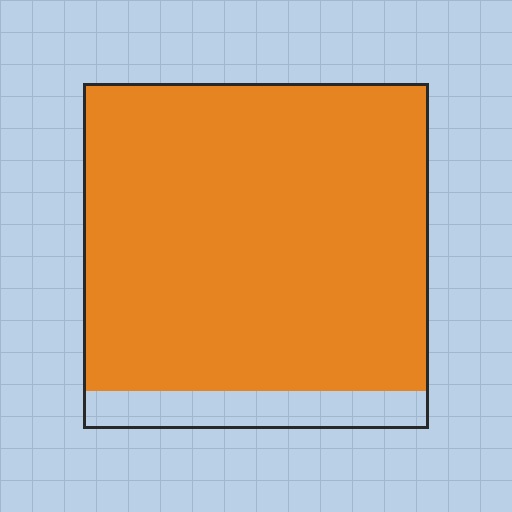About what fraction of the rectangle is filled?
About nine tenths (9/10).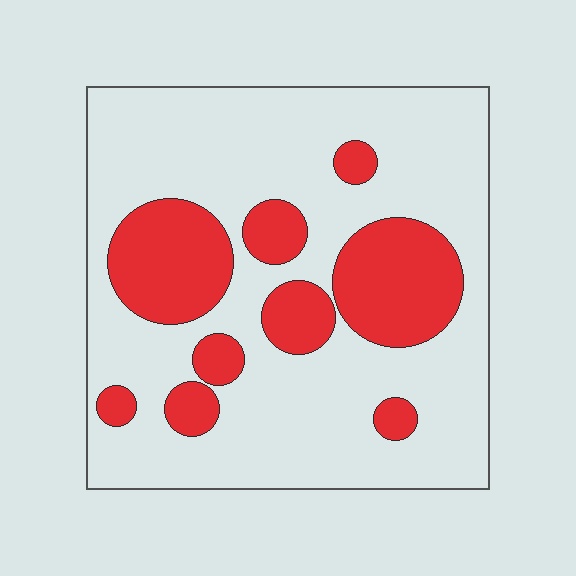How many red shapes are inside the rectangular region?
9.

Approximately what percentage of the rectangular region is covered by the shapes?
Approximately 25%.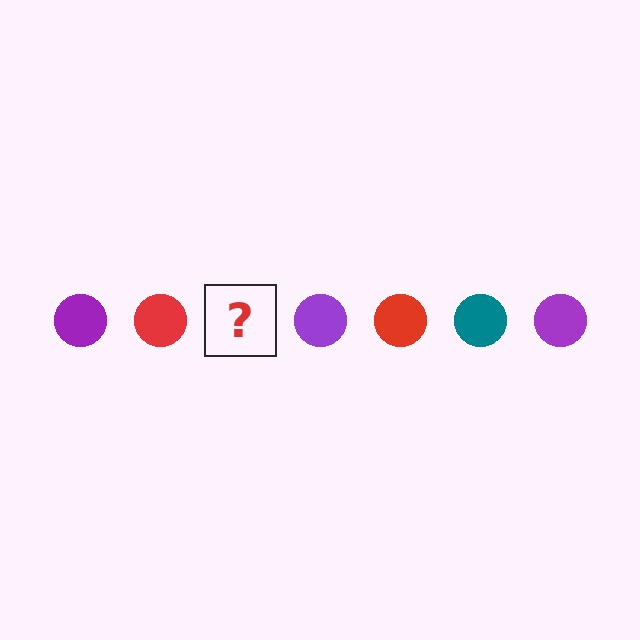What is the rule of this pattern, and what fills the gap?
The rule is that the pattern cycles through purple, red, teal circles. The gap should be filled with a teal circle.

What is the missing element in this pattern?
The missing element is a teal circle.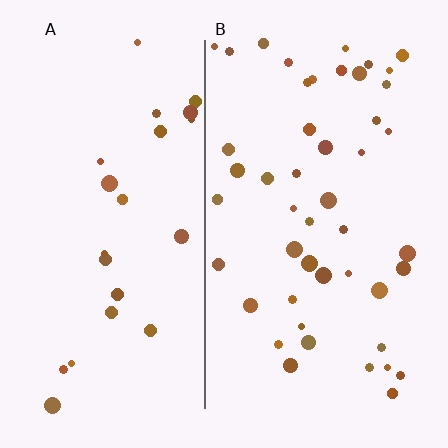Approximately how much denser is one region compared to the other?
Approximately 2.1× — region B over region A.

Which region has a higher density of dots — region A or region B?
B (the right).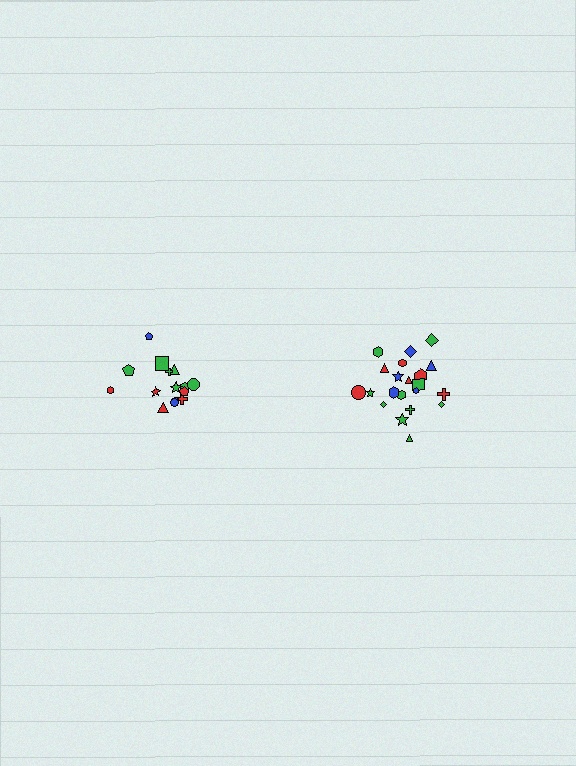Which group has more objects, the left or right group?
The right group.